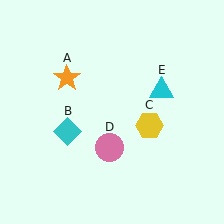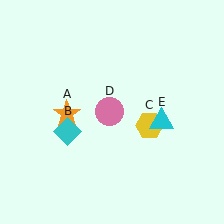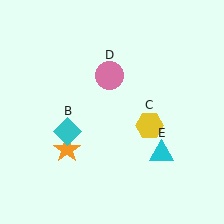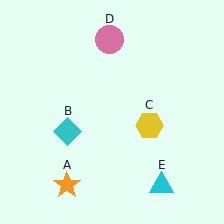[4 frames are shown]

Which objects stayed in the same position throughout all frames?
Cyan diamond (object B) and yellow hexagon (object C) remained stationary.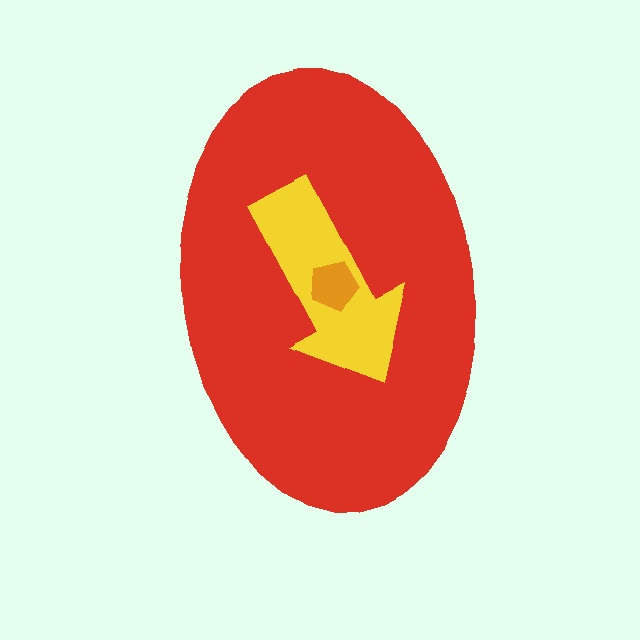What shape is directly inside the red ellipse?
The yellow arrow.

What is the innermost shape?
The orange pentagon.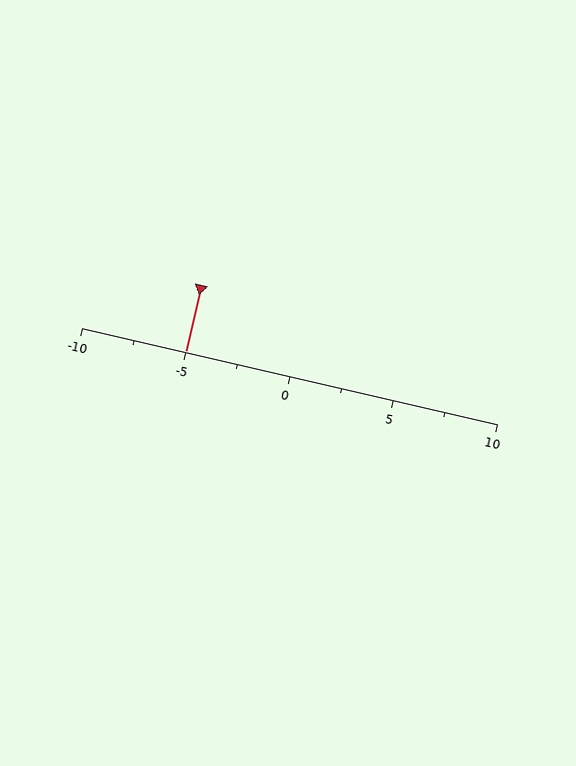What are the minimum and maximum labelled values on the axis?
The axis runs from -10 to 10.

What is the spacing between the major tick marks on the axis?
The major ticks are spaced 5 apart.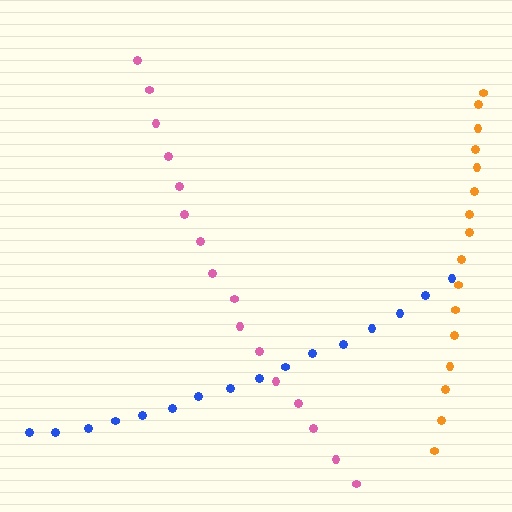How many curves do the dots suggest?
There are 3 distinct paths.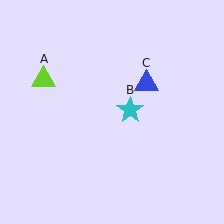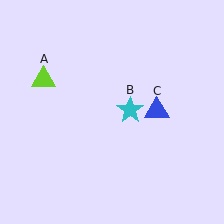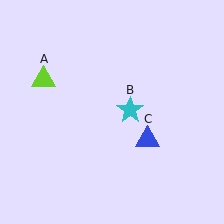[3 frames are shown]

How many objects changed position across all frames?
1 object changed position: blue triangle (object C).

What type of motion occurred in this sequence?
The blue triangle (object C) rotated clockwise around the center of the scene.